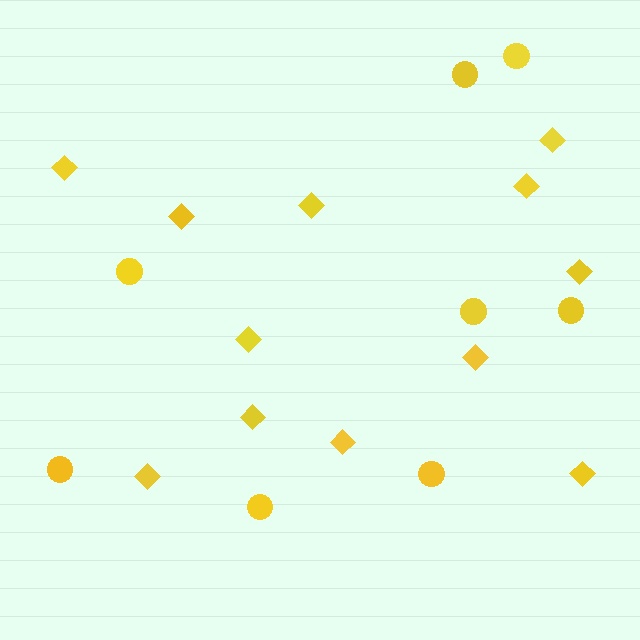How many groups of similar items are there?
There are 2 groups: one group of diamonds (12) and one group of circles (8).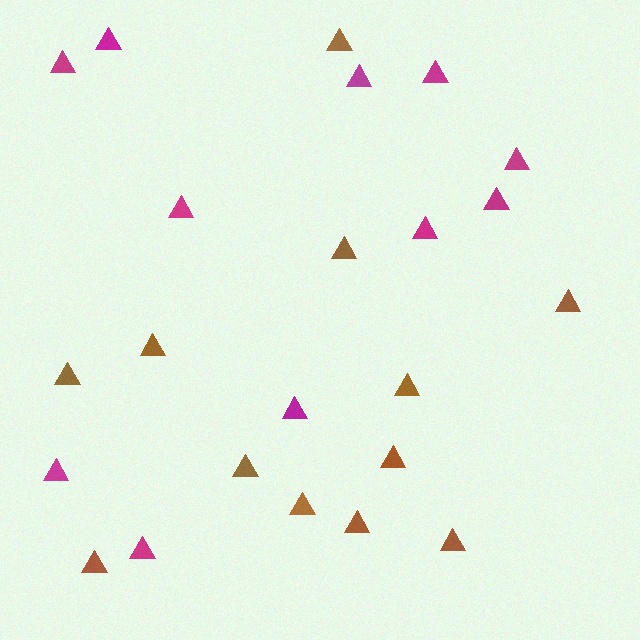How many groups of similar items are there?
There are 2 groups: one group of brown triangles (12) and one group of magenta triangles (11).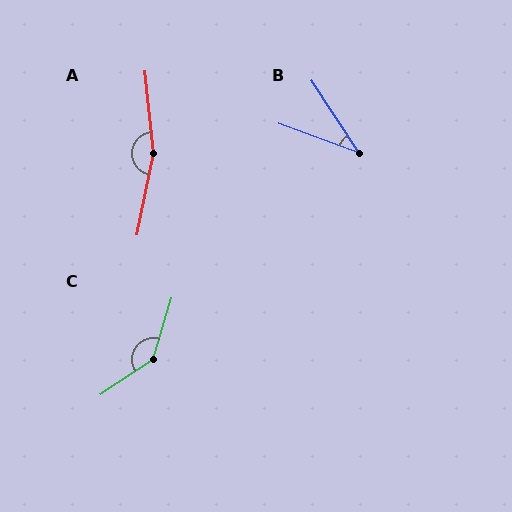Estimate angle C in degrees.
Approximately 140 degrees.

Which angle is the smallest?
B, at approximately 37 degrees.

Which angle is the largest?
A, at approximately 162 degrees.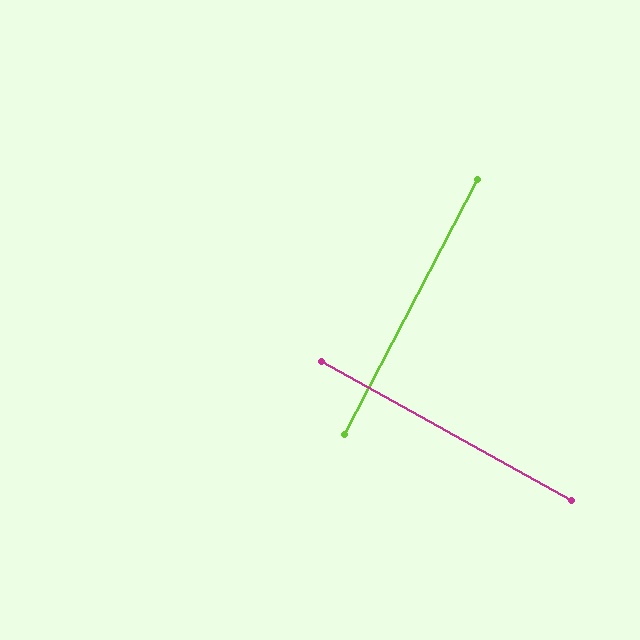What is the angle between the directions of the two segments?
Approximately 88 degrees.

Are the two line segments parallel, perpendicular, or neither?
Perpendicular — they meet at approximately 88°.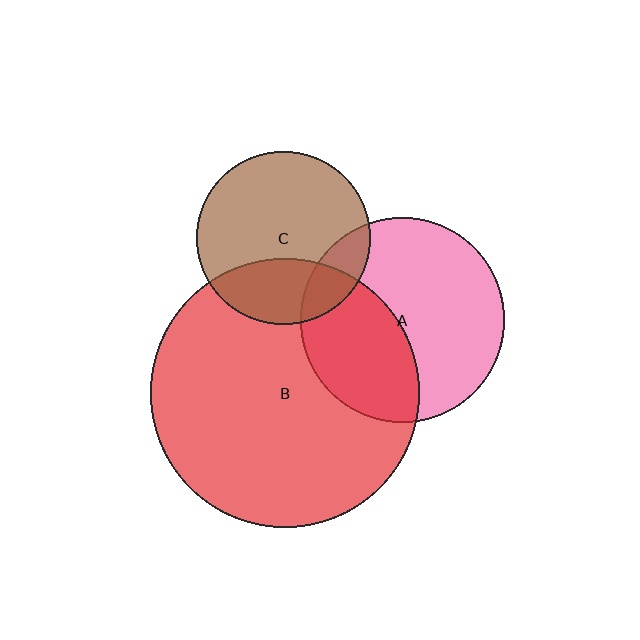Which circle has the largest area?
Circle B (red).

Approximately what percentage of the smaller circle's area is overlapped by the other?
Approximately 40%.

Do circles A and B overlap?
Yes.